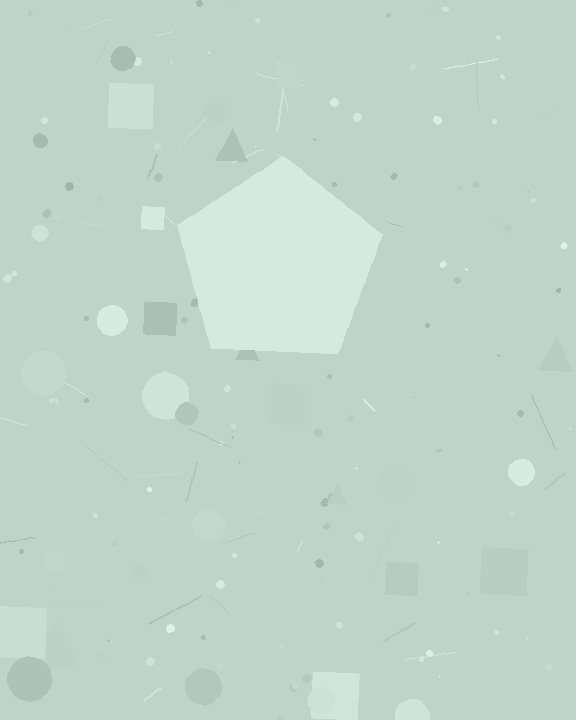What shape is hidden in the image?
A pentagon is hidden in the image.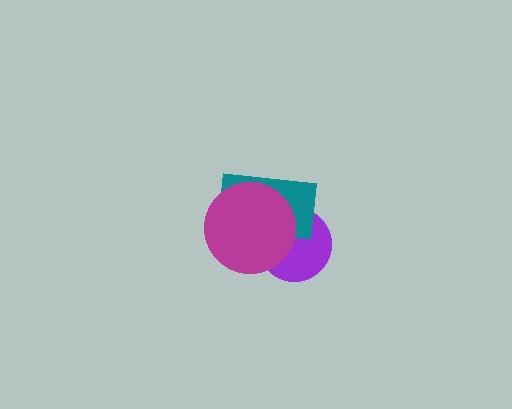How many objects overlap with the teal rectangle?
2 objects overlap with the teal rectangle.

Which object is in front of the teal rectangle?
The magenta circle is in front of the teal rectangle.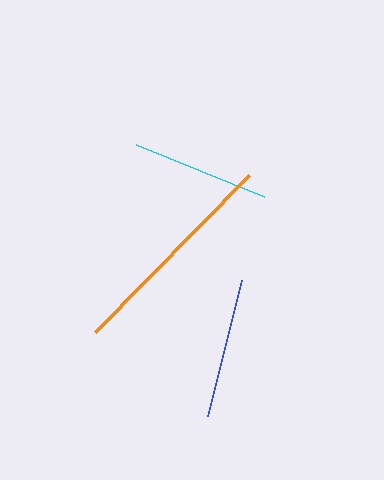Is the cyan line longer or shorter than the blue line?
The blue line is longer than the cyan line.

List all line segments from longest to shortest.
From longest to shortest: orange, blue, cyan.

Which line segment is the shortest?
The cyan line is the shortest at approximately 138 pixels.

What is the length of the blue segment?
The blue segment is approximately 140 pixels long.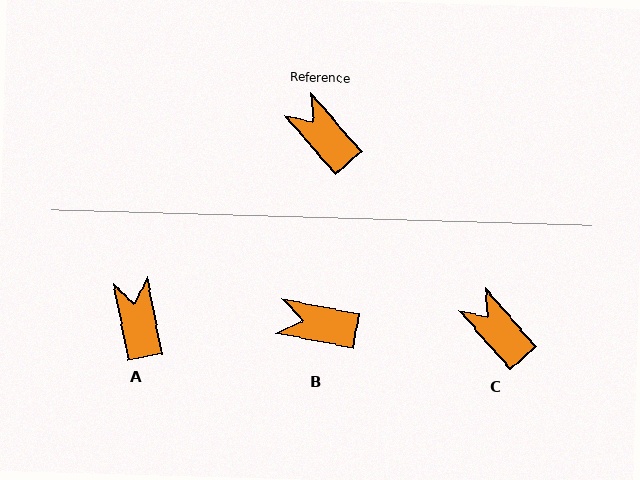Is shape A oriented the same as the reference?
No, it is off by about 30 degrees.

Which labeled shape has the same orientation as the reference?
C.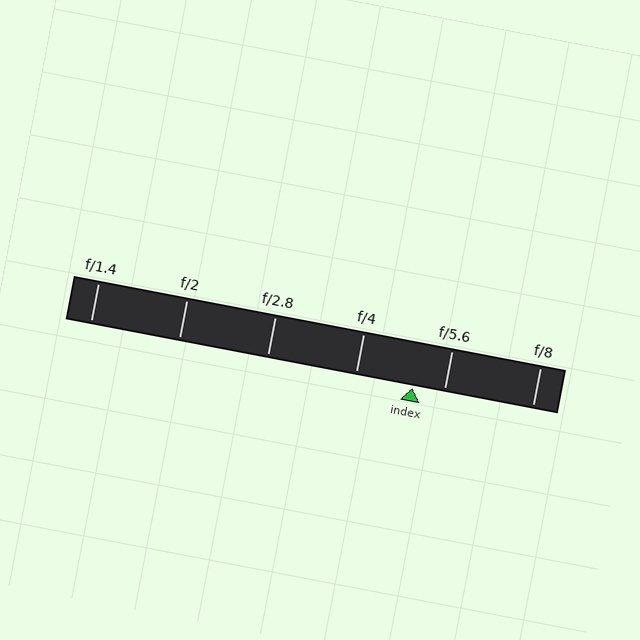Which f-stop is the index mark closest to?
The index mark is closest to f/5.6.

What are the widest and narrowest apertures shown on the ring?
The widest aperture shown is f/1.4 and the narrowest is f/8.